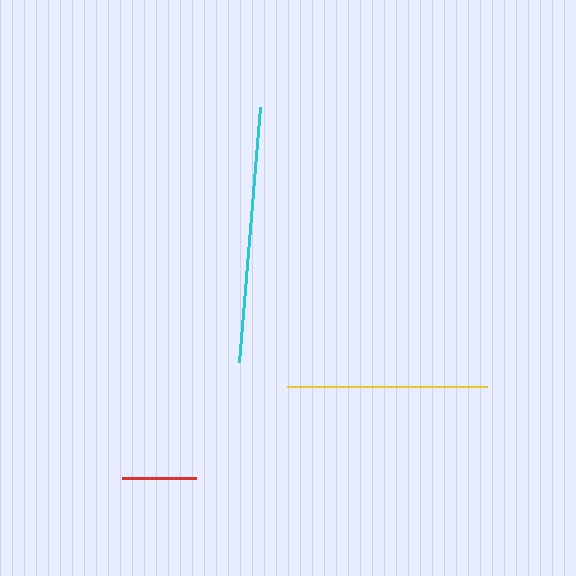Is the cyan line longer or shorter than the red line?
The cyan line is longer than the red line.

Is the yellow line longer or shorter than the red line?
The yellow line is longer than the red line.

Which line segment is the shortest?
The red line is the shortest at approximately 74 pixels.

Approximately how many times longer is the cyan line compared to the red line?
The cyan line is approximately 3.4 times the length of the red line.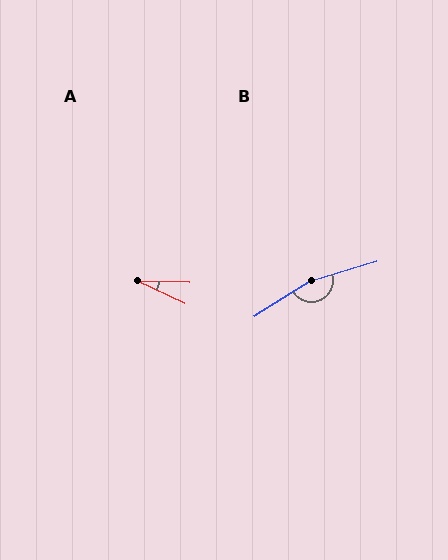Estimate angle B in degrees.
Approximately 164 degrees.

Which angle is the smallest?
A, at approximately 24 degrees.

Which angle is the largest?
B, at approximately 164 degrees.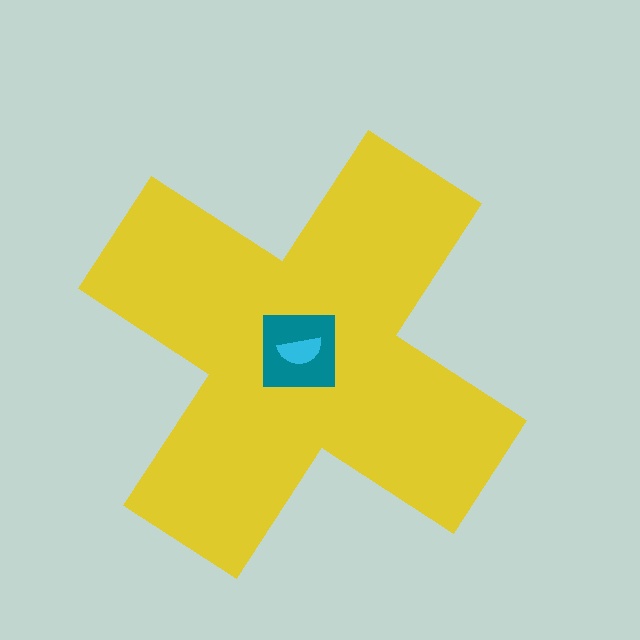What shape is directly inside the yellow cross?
The teal square.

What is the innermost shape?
The cyan semicircle.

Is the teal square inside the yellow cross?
Yes.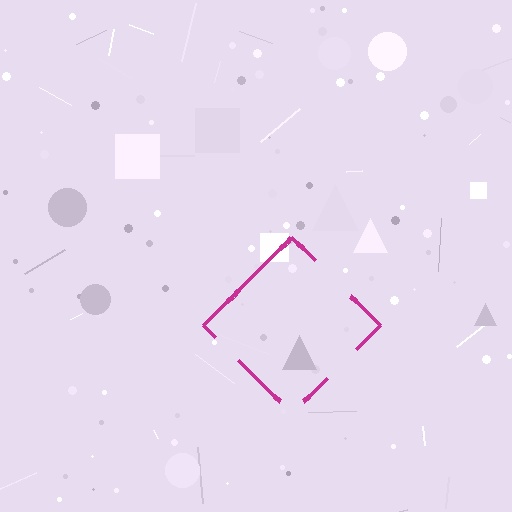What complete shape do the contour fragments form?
The contour fragments form a diamond.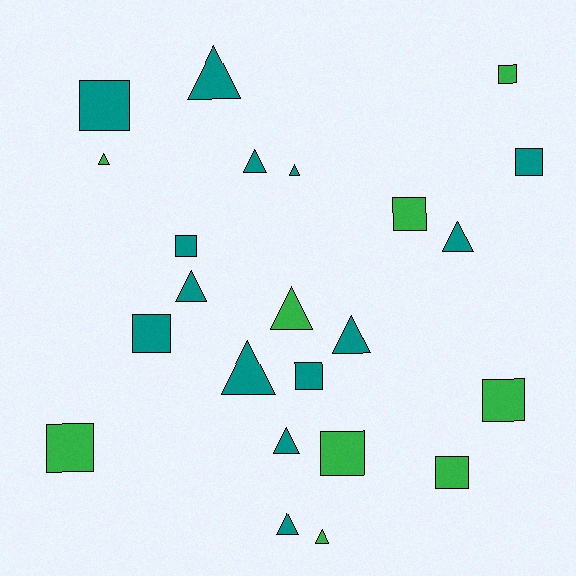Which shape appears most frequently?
Triangle, with 12 objects.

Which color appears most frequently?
Teal, with 14 objects.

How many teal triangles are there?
There are 9 teal triangles.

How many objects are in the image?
There are 23 objects.